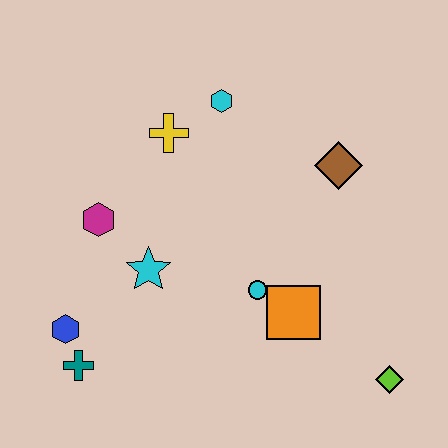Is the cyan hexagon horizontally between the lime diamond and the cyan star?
Yes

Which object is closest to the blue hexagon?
The teal cross is closest to the blue hexagon.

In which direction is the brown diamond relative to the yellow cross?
The brown diamond is to the right of the yellow cross.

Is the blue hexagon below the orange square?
Yes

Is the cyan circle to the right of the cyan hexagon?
Yes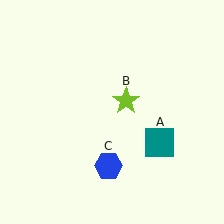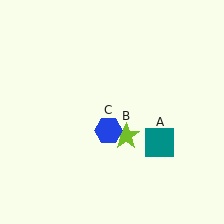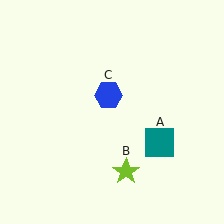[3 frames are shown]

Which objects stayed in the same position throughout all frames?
Teal square (object A) remained stationary.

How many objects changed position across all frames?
2 objects changed position: lime star (object B), blue hexagon (object C).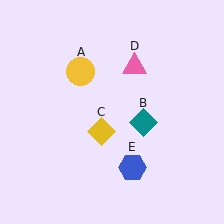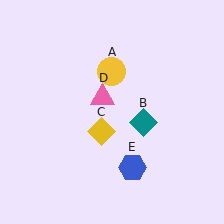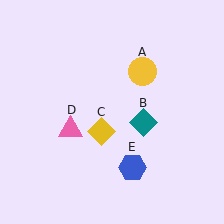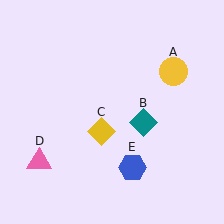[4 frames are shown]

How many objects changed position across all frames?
2 objects changed position: yellow circle (object A), pink triangle (object D).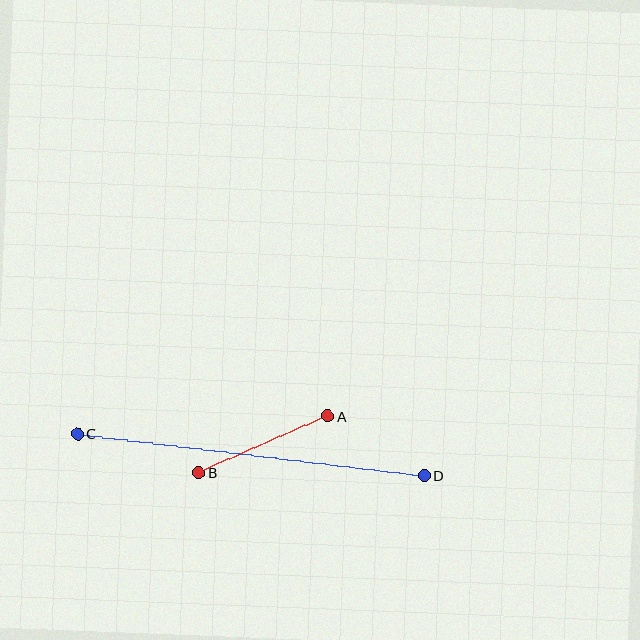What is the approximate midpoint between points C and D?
The midpoint is at approximately (251, 455) pixels.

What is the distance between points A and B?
The distance is approximately 141 pixels.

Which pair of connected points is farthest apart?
Points C and D are farthest apart.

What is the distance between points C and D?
The distance is approximately 349 pixels.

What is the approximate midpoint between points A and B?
The midpoint is at approximately (263, 444) pixels.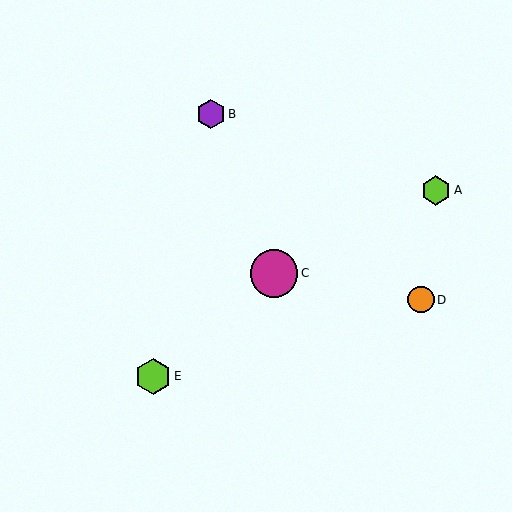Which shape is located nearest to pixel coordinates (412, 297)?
The orange circle (labeled D) at (421, 300) is nearest to that location.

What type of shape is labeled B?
Shape B is a purple hexagon.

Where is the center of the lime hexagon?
The center of the lime hexagon is at (436, 190).